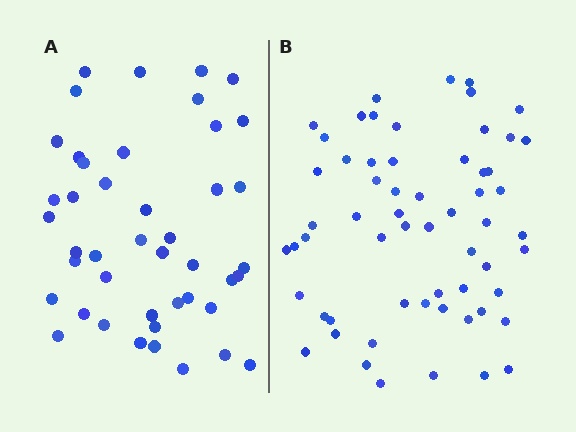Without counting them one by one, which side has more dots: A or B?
Region B (the right region) has more dots.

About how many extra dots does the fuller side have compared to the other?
Region B has approximately 15 more dots than region A.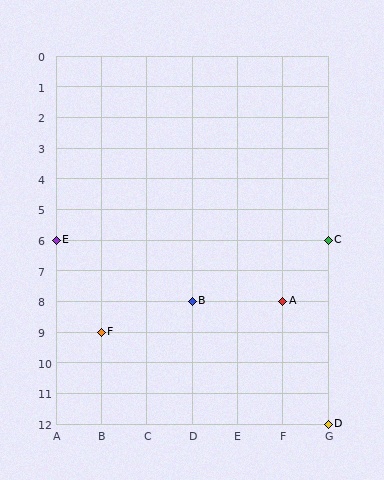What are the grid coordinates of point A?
Point A is at grid coordinates (F, 8).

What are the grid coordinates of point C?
Point C is at grid coordinates (G, 6).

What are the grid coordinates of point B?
Point B is at grid coordinates (D, 8).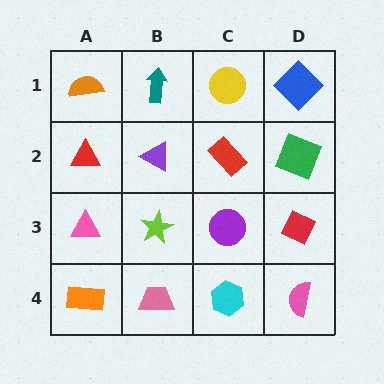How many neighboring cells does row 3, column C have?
4.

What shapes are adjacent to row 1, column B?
A purple triangle (row 2, column B), an orange semicircle (row 1, column A), a yellow circle (row 1, column C).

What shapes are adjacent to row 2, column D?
A blue diamond (row 1, column D), a red diamond (row 3, column D), a red rectangle (row 2, column C).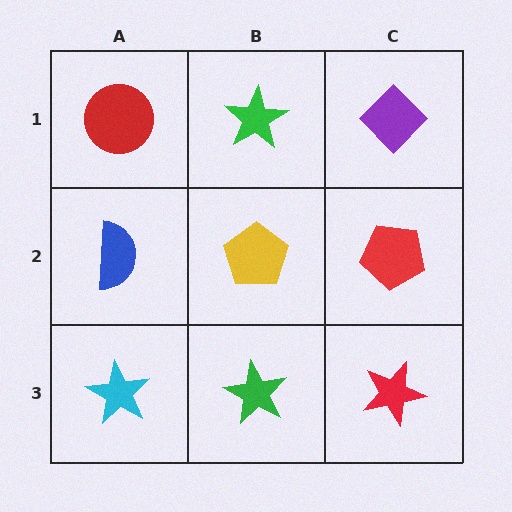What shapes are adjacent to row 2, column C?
A purple diamond (row 1, column C), a red star (row 3, column C), a yellow pentagon (row 2, column B).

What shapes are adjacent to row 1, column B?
A yellow pentagon (row 2, column B), a red circle (row 1, column A), a purple diamond (row 1, column C).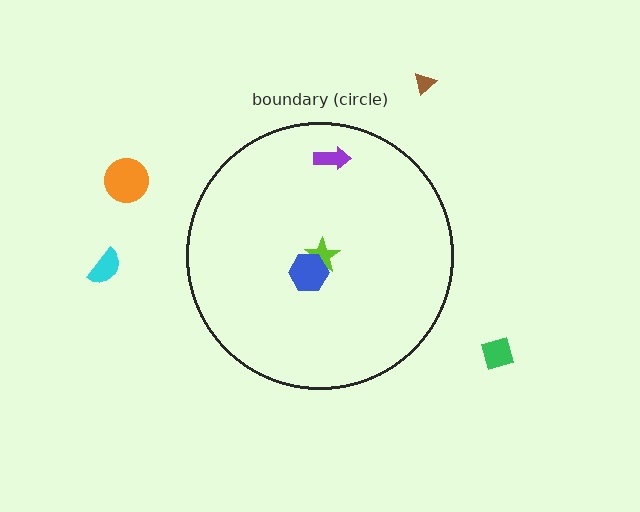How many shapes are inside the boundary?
3 inside, 4 outside.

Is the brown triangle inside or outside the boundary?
Outside.